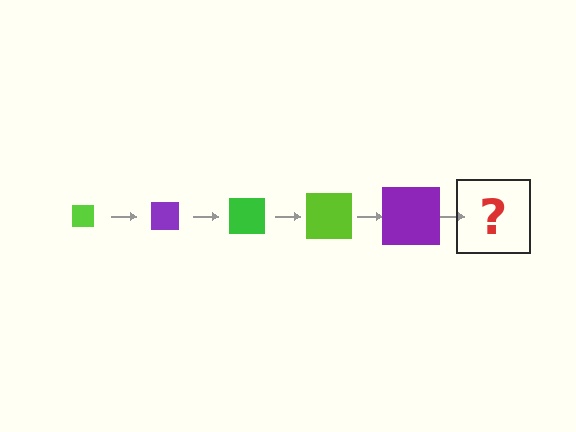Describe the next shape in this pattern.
It should be a green square, larger than the previous one.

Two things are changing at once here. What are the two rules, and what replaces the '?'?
The two rules are that the square grows larger each step and the color cycles through lime, purple, and green. The '?' should be a green square, larger than the previous one.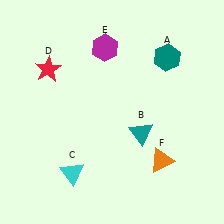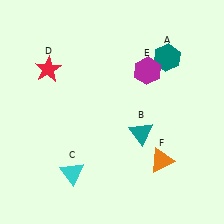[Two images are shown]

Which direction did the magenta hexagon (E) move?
The magenta hexagon (E) moved right.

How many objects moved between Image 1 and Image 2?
1 object moved between the two images.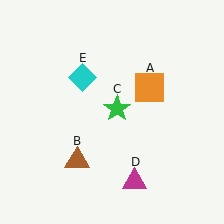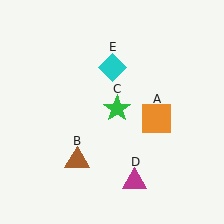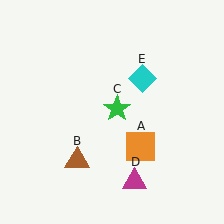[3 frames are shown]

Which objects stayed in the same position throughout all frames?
Brown triangle (object B) and green star (object C) and magenta triangle (object D) remained stationary.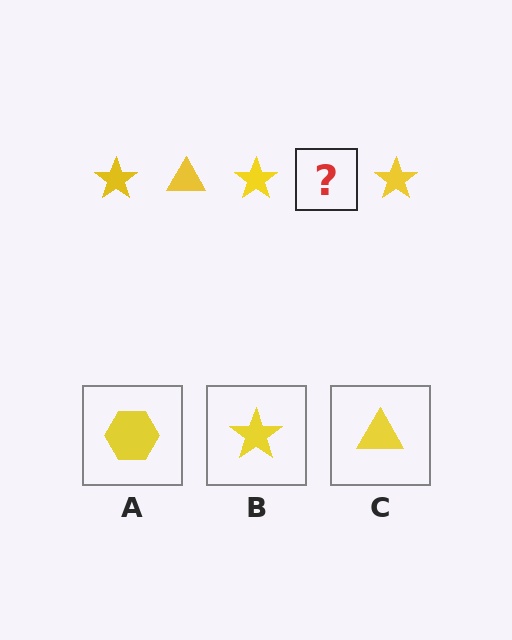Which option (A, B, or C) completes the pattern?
C.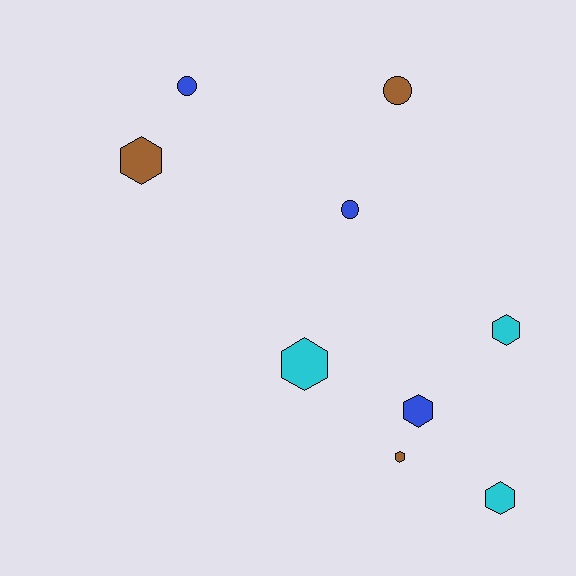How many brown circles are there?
There is 1 brown circle.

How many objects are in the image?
There are 9 objects.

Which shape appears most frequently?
Hexagon, with 6 objects.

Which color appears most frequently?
Blue, with 3 objects.